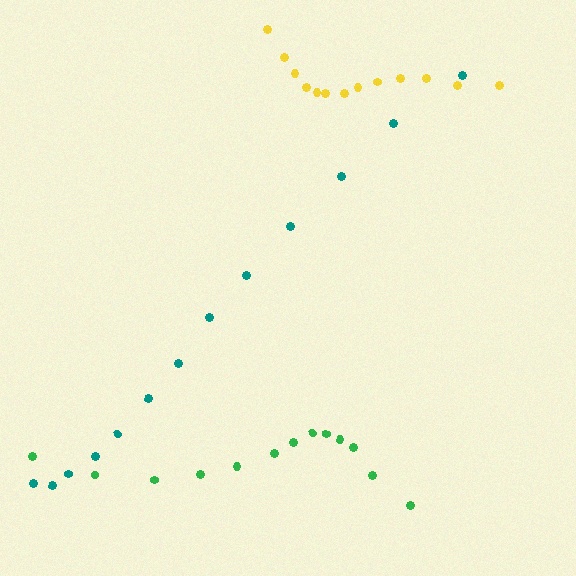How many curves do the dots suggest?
There are 3 distinct paths.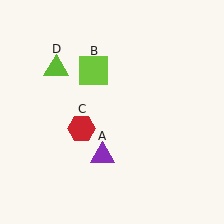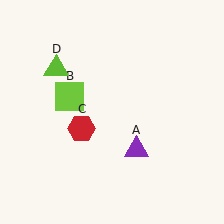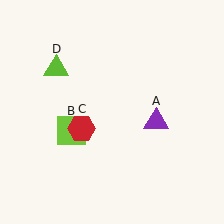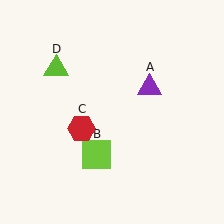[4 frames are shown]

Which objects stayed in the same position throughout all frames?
Red hexagon (object C) and lime triangle (object D) remained stationary.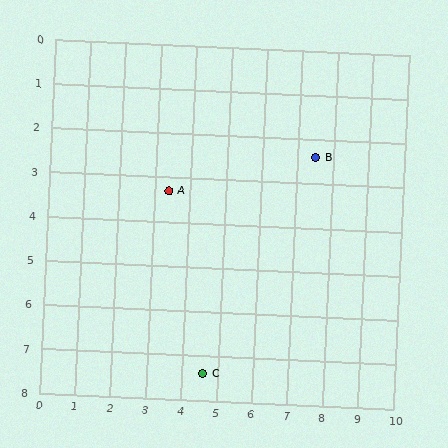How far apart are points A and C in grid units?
Points A and C are about 4.3 grid units apart.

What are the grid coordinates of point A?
Point A is at approximately (3.4, 3.3).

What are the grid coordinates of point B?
Point B is at approximately (7.5, 2.4).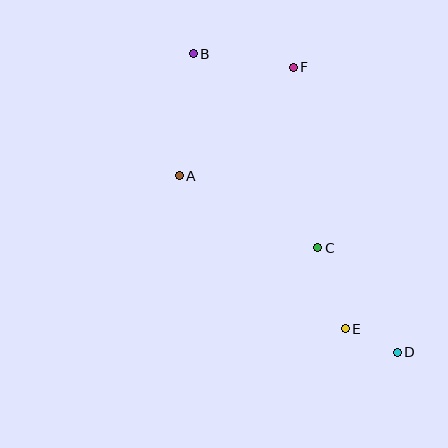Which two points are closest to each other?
Points D and E are closest to each other.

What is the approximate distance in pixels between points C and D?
The distance between C and D is approximately 131 pixels.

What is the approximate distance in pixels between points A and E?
The distance between A and E is approximately 226 pixels.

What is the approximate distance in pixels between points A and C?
The distance between A and C is approximately 156 pixels.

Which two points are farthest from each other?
Points B and D are farthest from each other.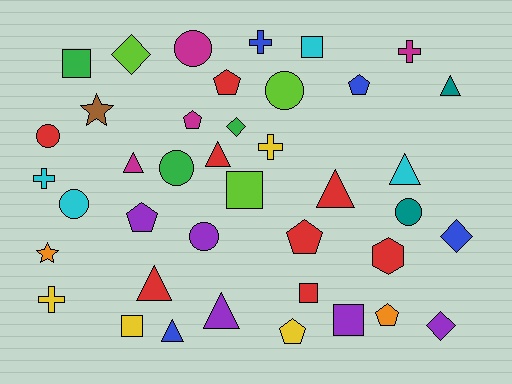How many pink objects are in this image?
There are no pink objects.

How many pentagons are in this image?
There are 7 pentagons.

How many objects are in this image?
There are 40 objects.